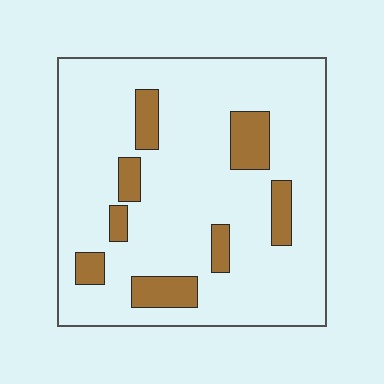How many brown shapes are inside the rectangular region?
8.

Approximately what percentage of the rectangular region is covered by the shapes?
Approximately 15%.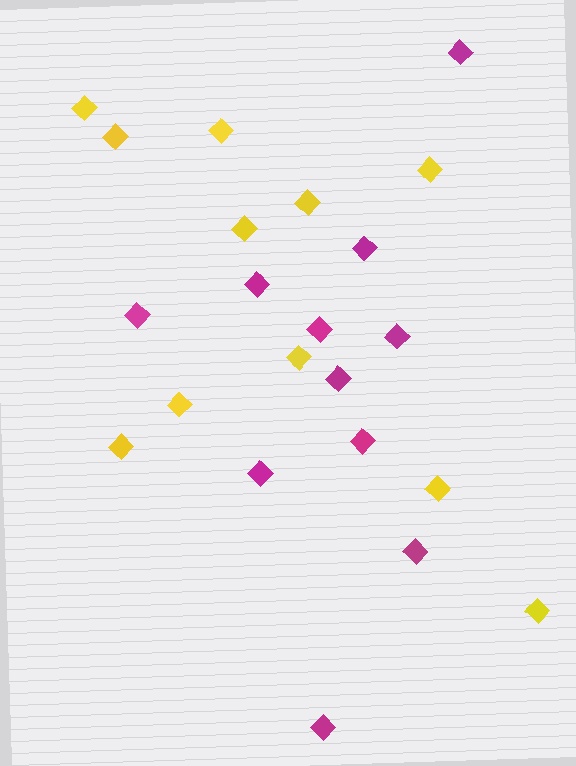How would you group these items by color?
There are 2 groups: one group of magenta diamonds (11) and one group of yellow diamonds (11).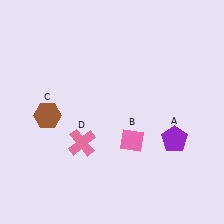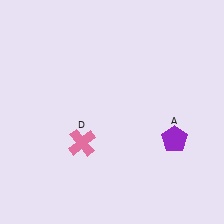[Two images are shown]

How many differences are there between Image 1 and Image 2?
There are 2 differences between the two images.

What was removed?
The pink diamond (B), the brown hexagon (C) were removed in Image 2.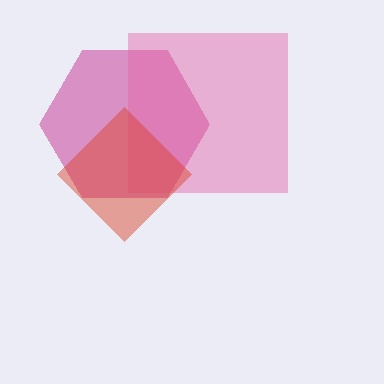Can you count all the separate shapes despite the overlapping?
Yes, there are 3 separate shapes.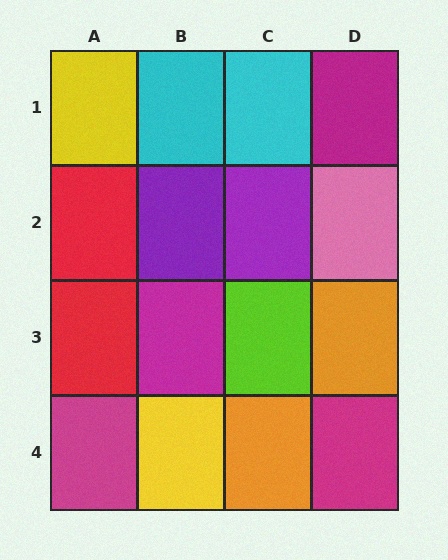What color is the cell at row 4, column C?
Orange.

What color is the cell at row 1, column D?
Magenta.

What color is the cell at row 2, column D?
Pink.